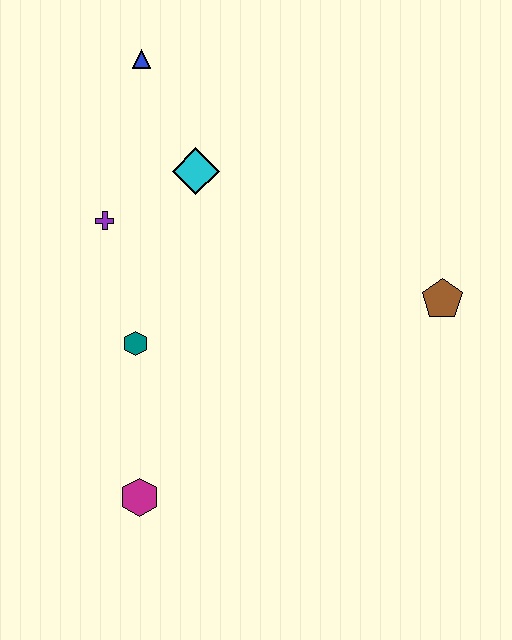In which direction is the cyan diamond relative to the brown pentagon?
The cyan diamond is to the left of the brown pentagon.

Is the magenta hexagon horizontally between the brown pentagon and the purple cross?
Yes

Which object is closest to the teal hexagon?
The purple cross is closest to the teal hexagon.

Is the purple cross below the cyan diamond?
Yes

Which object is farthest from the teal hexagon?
The brown pentagon is farthest from the teal hexagon.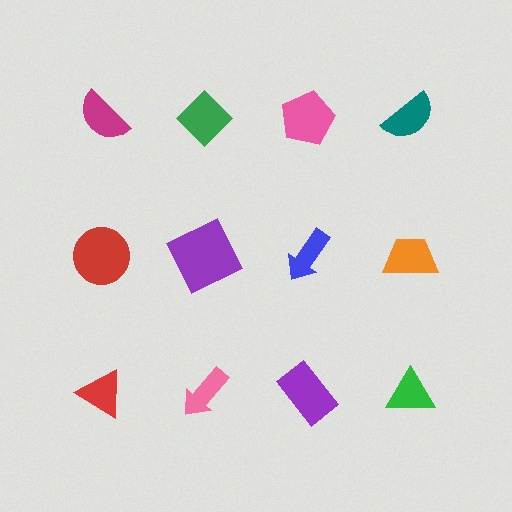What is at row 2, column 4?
An orange trapezoid.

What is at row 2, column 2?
A purple square.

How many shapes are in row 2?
4 shapes.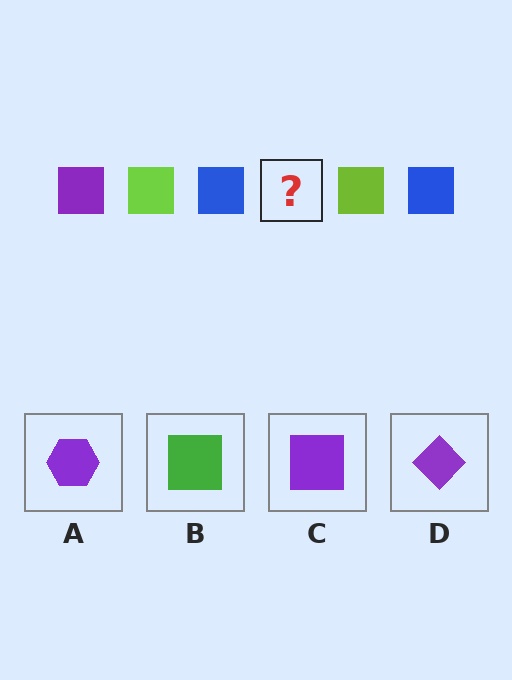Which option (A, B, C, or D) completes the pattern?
C.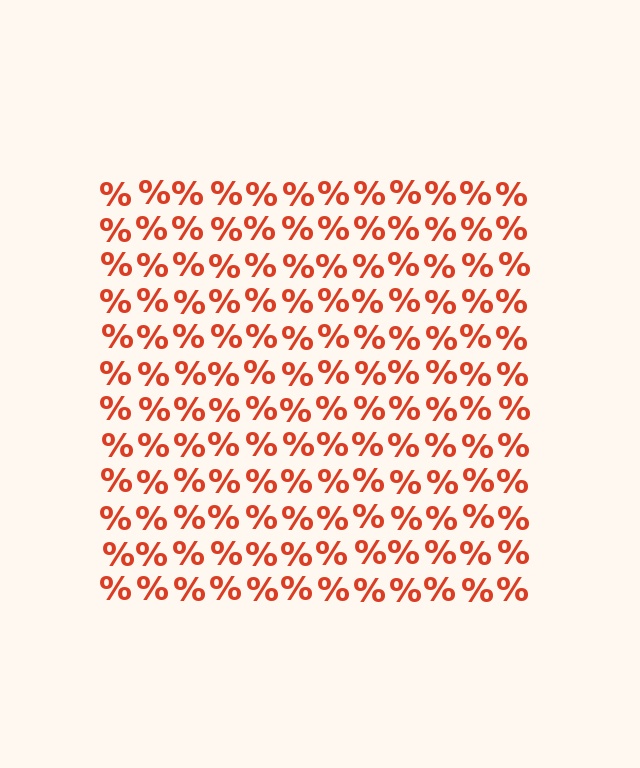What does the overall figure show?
The overall figure shows a square.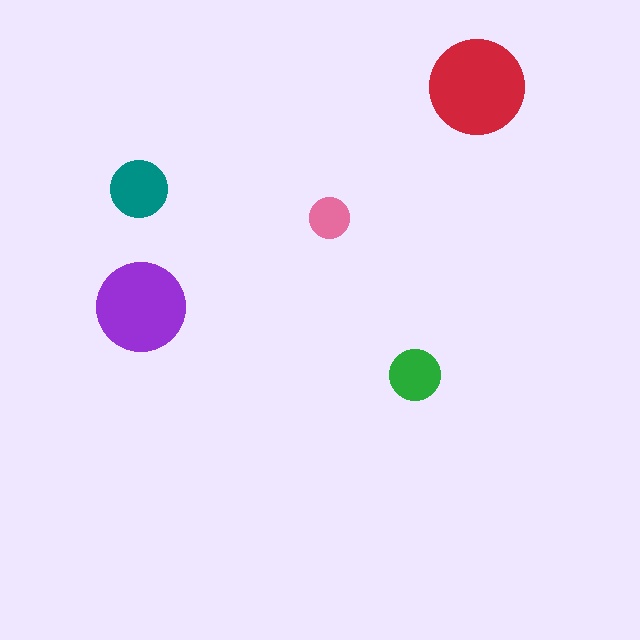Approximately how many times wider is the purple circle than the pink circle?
About 2 times wider.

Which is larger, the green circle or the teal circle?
The teal one.